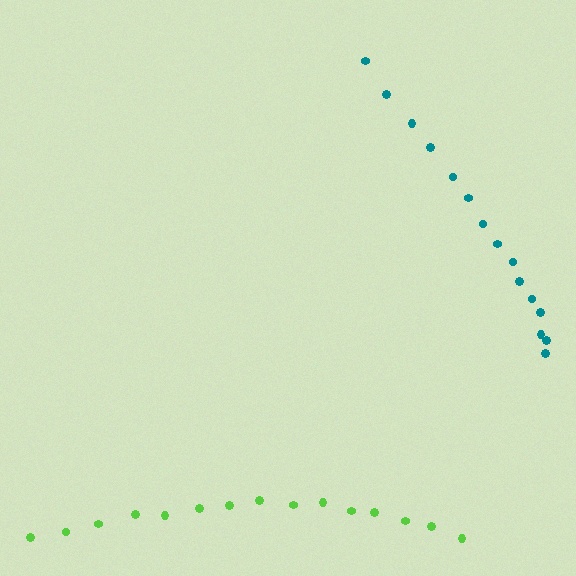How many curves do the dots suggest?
There are 2 distinct paths.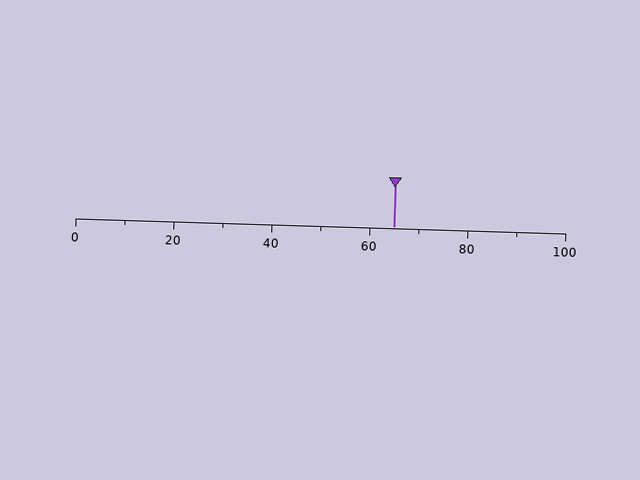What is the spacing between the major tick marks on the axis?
The major ticks are spaced 20 apart.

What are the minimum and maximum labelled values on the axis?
The axis runs from 0 to 100.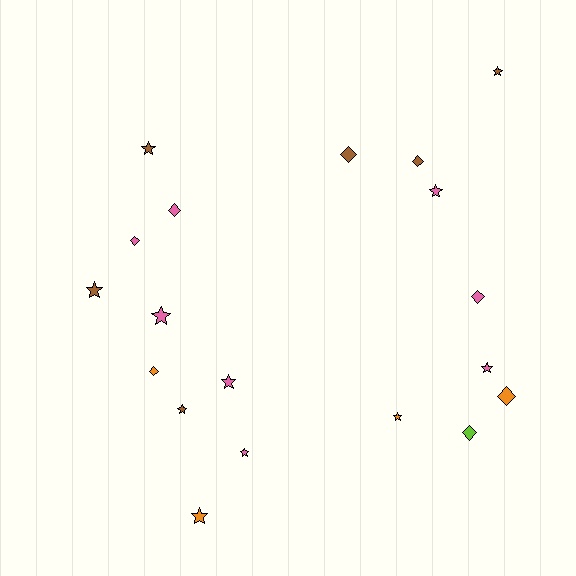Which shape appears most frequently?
Star, with 11 objects.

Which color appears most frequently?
Pink, with 8 objects.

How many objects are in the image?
There are 19 objects.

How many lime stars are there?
There are no lime stars.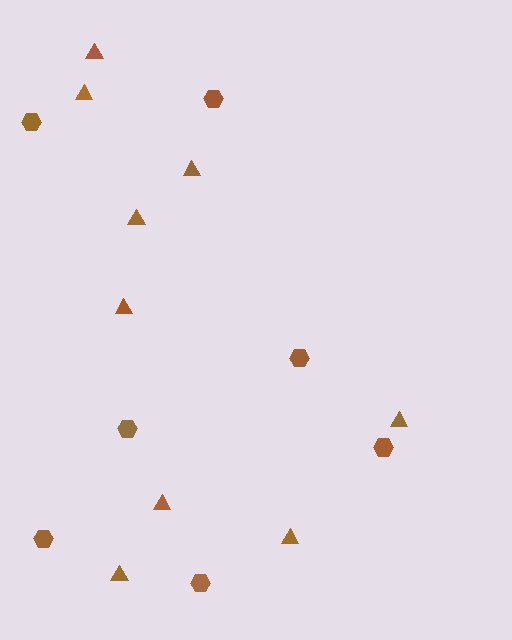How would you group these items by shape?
There are 2 groups: one group of hexagons (7) and one group of triangles (9).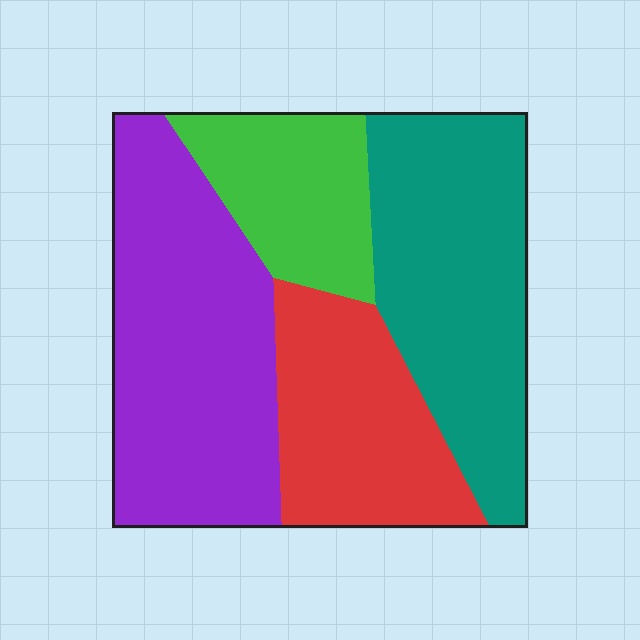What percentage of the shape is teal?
Teal covers about 30% of the shape.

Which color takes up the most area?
Purple, at roughly 35%.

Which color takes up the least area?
Green, at roughly 15%.